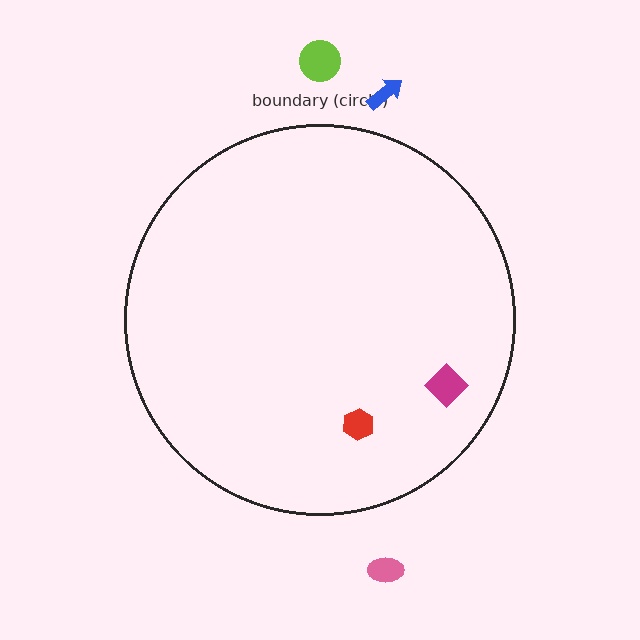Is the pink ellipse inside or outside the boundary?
Outside.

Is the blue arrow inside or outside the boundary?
Outside.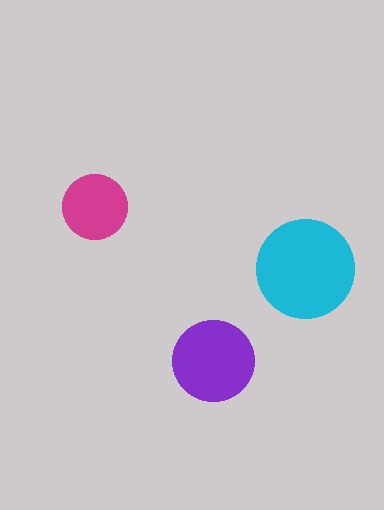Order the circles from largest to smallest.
the cyan one, the purple one, the magenta one.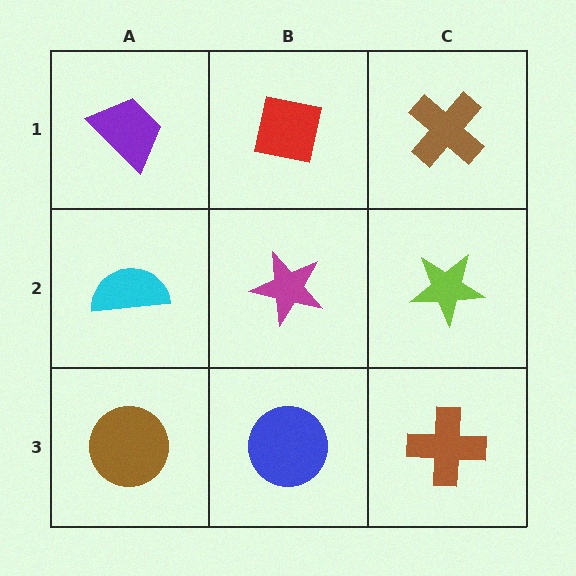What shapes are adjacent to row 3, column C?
A lime star (row 2, column C), a blue circle (row 3, column B).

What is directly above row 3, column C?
A lime star.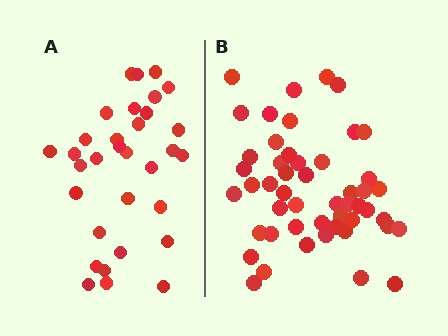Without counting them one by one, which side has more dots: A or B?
Region B (the right region) has more dots.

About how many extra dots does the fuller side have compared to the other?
Region B has approximately 20 more dots than region A.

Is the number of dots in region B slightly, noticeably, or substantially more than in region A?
Region B has substantially more. The ratio is roughly 1.6 to 1.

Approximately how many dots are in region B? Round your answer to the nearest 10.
About 50 dots.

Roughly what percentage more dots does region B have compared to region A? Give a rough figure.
About 55% more.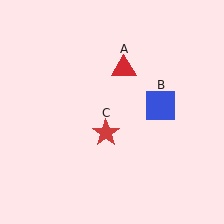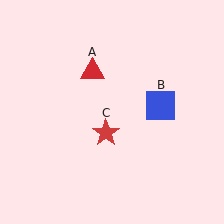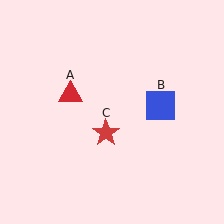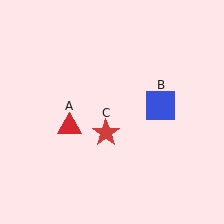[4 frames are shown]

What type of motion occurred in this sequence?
The red triangle (object A) rotated counterclockwise around the center of the scene.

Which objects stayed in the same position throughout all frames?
Blue square (object B) and red star (object C) remained stationary.